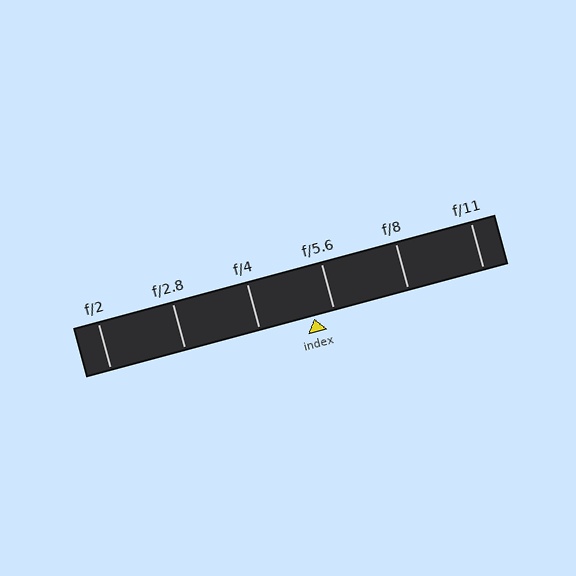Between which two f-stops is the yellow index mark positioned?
The index mark is between f/4 and f/5.6.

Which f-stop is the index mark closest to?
The index mark is closest to f/5.6.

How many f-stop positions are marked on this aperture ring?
There are 6 f-stop positions marked.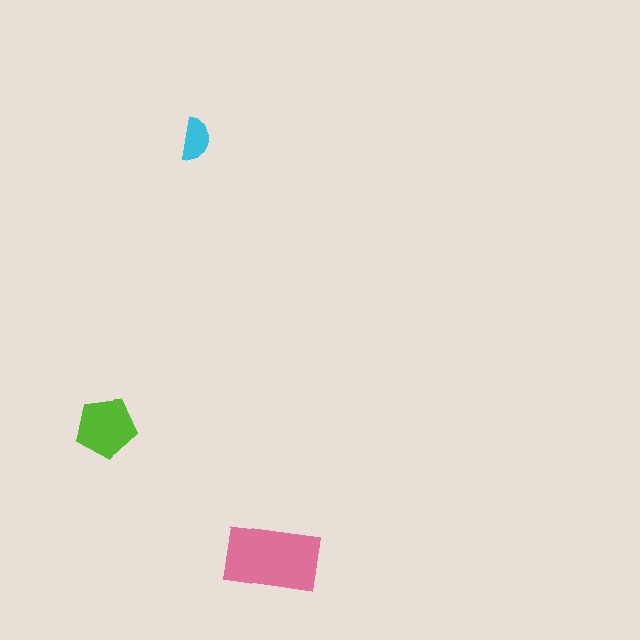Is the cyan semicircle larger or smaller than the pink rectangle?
Smaller.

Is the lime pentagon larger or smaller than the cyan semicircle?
Larger.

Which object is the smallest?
The cyan semicircle.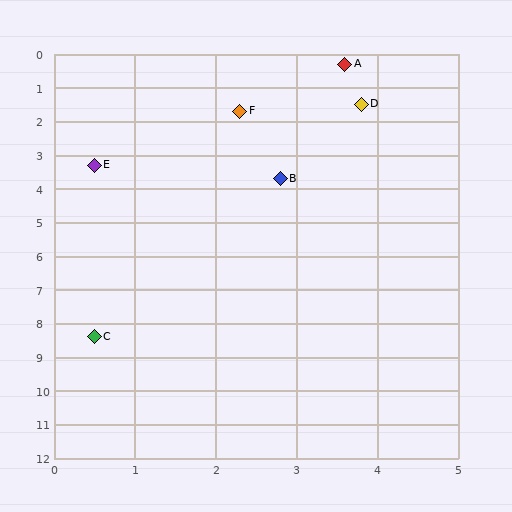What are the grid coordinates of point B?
Point B is at approximately (2.8, 3.7).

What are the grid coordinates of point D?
Point D is at approximately (3.8, 1.5).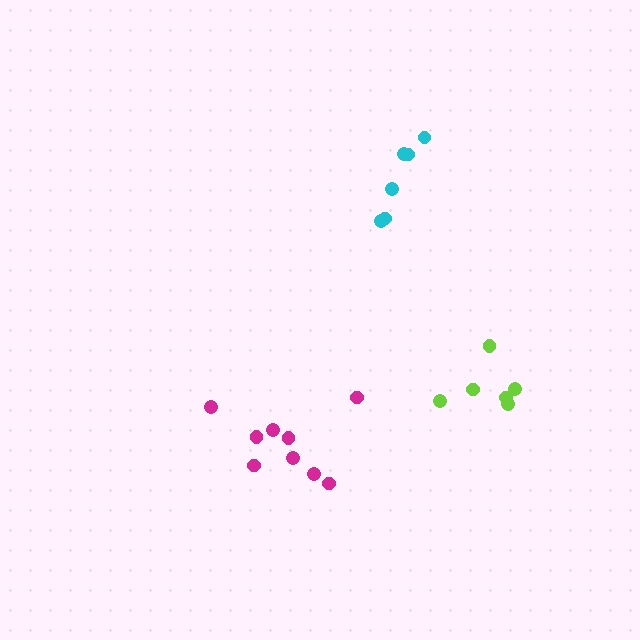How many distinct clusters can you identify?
There are 3 distinct clusters.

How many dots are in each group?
Group 1: 6 dots, Group 2: 6 dots, Group 3: 9 dots (21 total).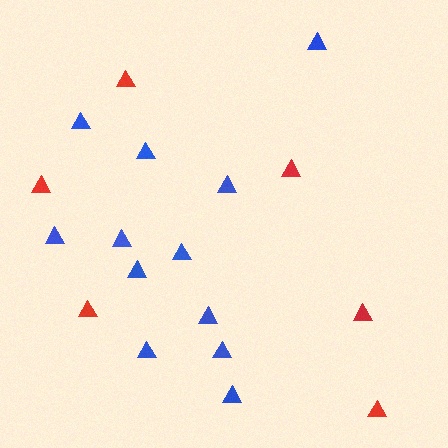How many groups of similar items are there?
There are 2 groups: one group of blue triangles (12) and one group of red triangles (6).